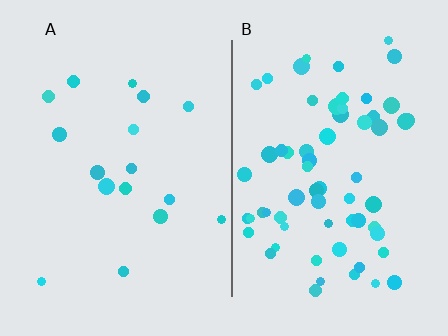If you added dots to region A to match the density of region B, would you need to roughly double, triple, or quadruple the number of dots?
Approximately quadruple.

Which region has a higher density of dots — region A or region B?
B (the right).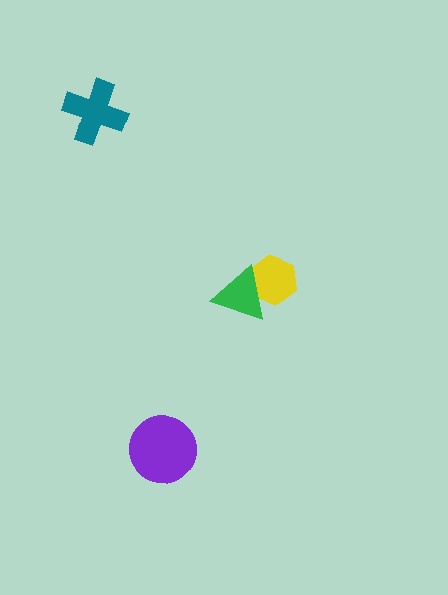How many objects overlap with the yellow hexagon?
1 object overlaps with the yellow hexagon.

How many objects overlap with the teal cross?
0 objects overlap with the teal cross.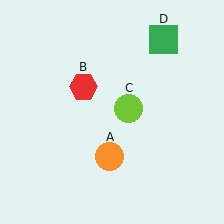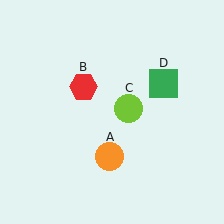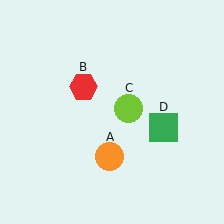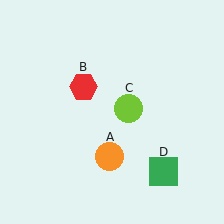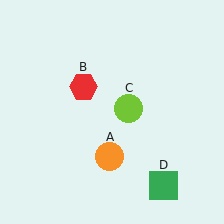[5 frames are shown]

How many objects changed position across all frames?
1 object changed position: green square (object D).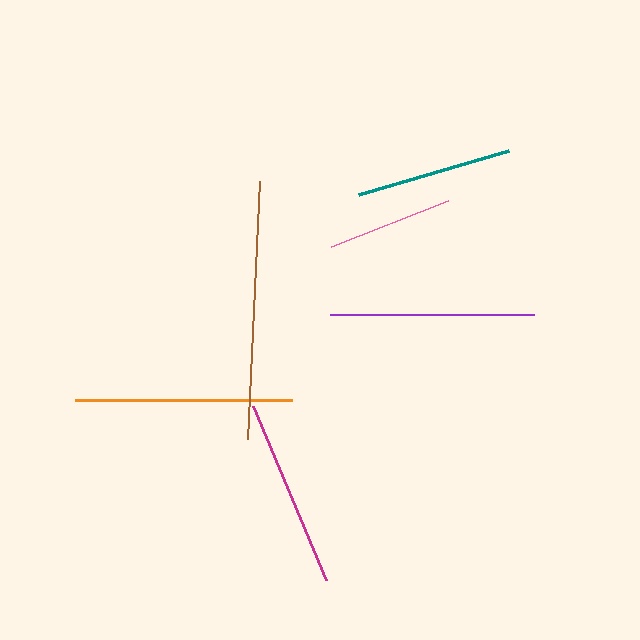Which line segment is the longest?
The brown line is the longest at approximately 258 pixels.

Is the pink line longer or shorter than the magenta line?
The magenta line is longer than the pink line.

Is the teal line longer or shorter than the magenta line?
The magenta line is longer than the teal line.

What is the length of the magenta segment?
The magenta segment is approximately 189 pixels long.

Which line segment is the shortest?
The pink line is the shortest at approximately 125 pixels.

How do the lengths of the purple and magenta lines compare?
The purple and magenta lines are approximately the same length.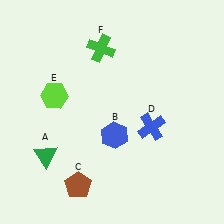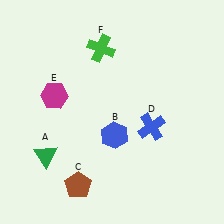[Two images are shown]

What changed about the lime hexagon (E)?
In Image 1, E is lime. In Image 2, it changed to magenta.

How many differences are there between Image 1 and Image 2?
There is 1 difference between the two images.